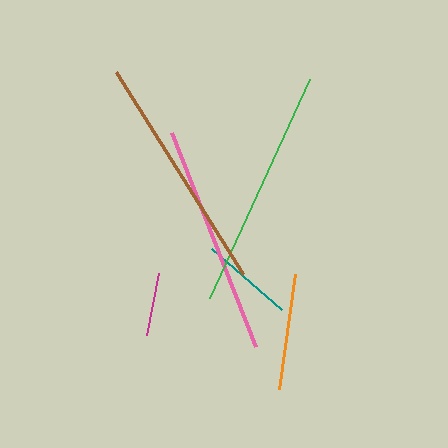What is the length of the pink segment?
The pink segment is approximately 230 pixels long.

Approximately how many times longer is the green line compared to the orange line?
The green line is approximately 2.1 times the length of the orange line.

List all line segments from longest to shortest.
From longest to shortest: green, brown, pink, orange, teal, magenta.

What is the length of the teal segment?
The teal segment is approximately 93 pixels long.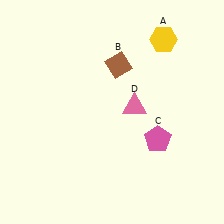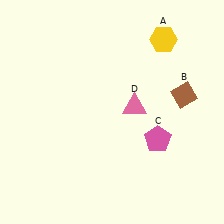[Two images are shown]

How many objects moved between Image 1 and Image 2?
1 object moved between the two images.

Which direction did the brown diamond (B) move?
The brown diamond (B) moved right.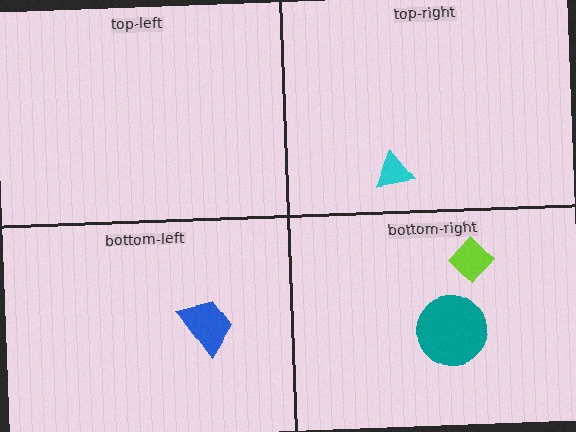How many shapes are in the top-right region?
1.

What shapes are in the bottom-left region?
The blue trapezoid.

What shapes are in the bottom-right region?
The lime diamond, the teal circle.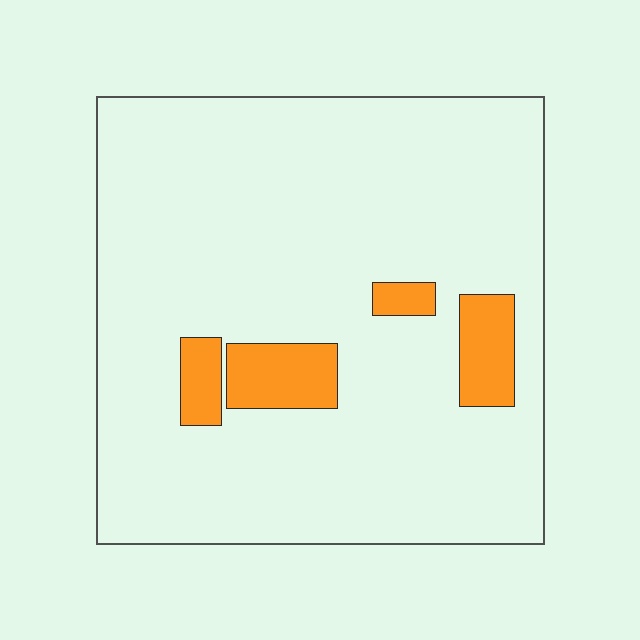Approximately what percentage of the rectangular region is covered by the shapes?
Approximately 10%.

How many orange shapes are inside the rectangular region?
4.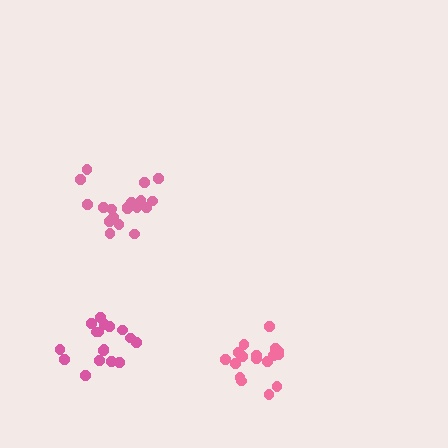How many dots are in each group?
Group 1: 17 dots, Group 2: 19 dots, Group 3: 17 dots (53 total).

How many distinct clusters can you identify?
There are 3 distinct clusters.